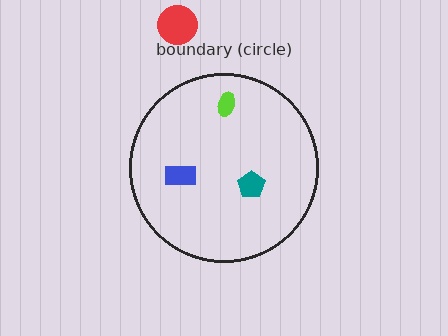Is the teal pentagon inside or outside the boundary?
Inside.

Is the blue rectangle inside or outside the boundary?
Inside.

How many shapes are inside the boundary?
3 inside, 1 outside.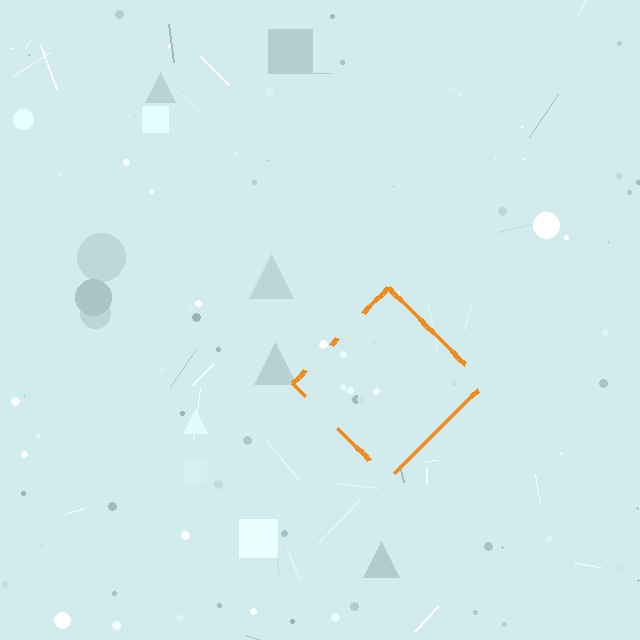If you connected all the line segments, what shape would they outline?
They would outline a diamond.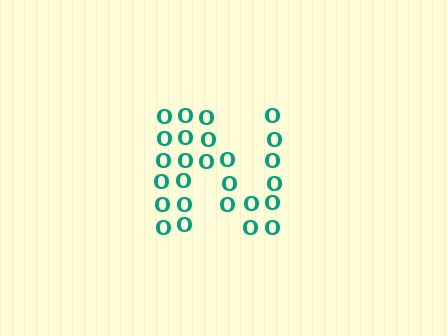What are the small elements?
The small elements are letter O's.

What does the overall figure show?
The overall figure shows the letter N.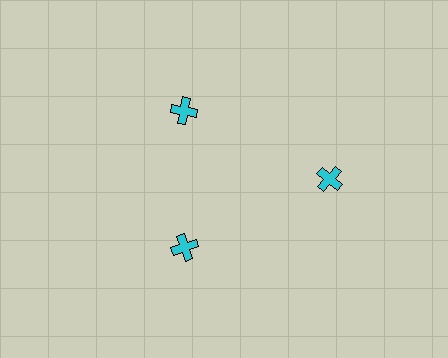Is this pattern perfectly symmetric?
No. The 3 cyan crosses are arranged in a ring, but one element near the 3 o'clock position is pushed outward from the center, breaking the 3-fold rotational symmetry.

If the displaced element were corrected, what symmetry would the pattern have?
It would have 3-fold rotational symmetry — the pattern would map onto itself every 120 degrees.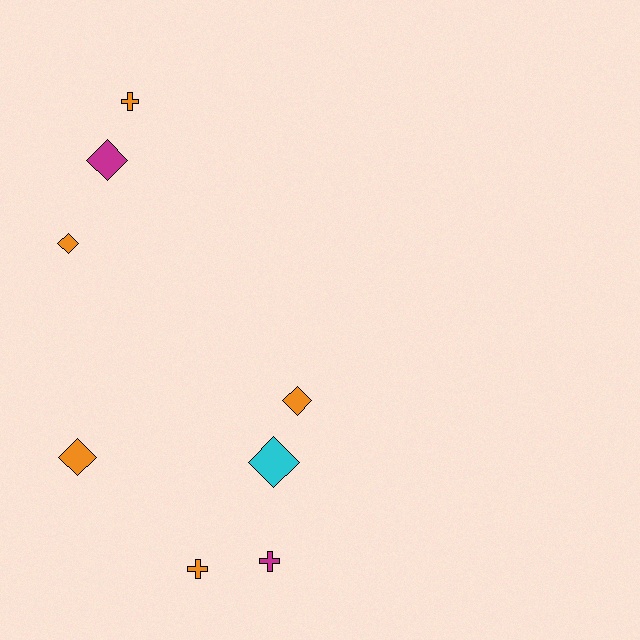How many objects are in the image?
There are 8 objects.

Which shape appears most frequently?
Diamond, with 5 objects.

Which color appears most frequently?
Orange, with 5 objects.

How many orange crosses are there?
There are 2 orange crosses.